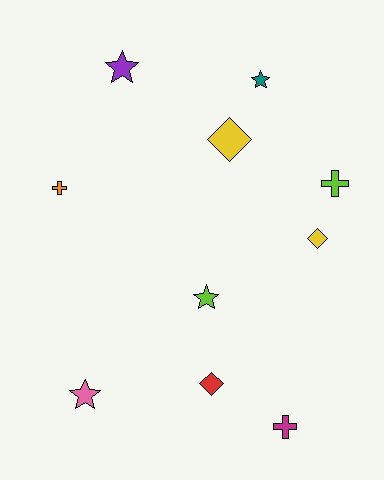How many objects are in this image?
There are 10 objects.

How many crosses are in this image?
There are 3 crosses.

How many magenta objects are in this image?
There is 1 magenta object.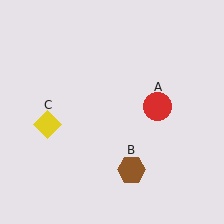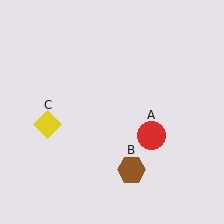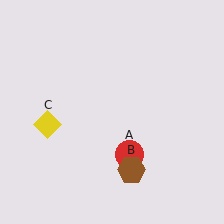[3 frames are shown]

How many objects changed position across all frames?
1 object changed position: red circle (object A).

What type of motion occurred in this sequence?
The red circle (object A) rotated clockwise around the center of the scene.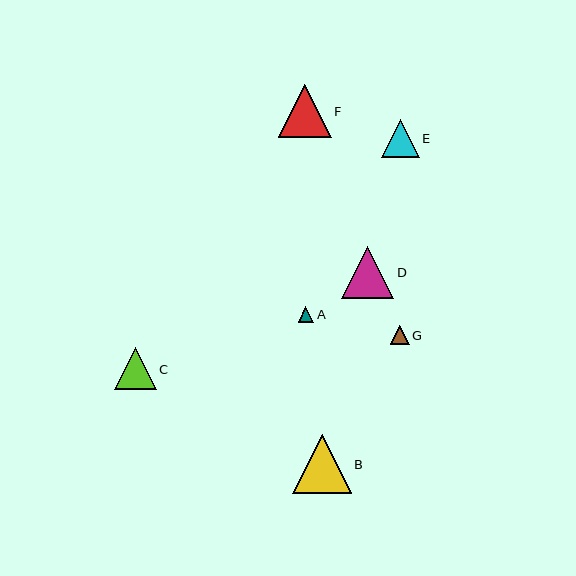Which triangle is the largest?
Triangle B is the largest with a size of approximately 59 pixels.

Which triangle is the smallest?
Triangle A is the smallest with a size of approximately 16 pixels.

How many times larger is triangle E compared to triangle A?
Triangle E is approximately 2.4 times the size of triangle A.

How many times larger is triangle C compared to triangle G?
Triangle C is approximately 2.2 times the size of triangle G.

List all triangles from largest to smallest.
From largest to smallest: B, F, D, C, E, G, A.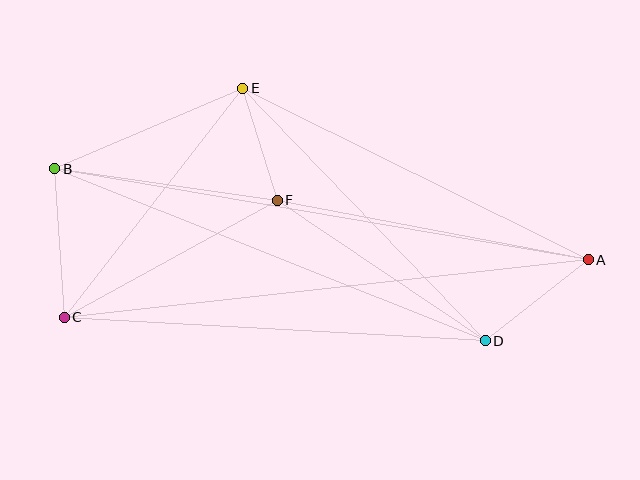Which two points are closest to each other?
Points E and F are closest to each other.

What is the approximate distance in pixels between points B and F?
The distance between B and F is approximately 225 pixels.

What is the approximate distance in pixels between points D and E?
The distance between D and E is approximately 350 pixels.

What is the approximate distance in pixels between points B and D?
The distance between B and D is approximately 464 pixels.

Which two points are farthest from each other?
Points A and B are farthest from each other.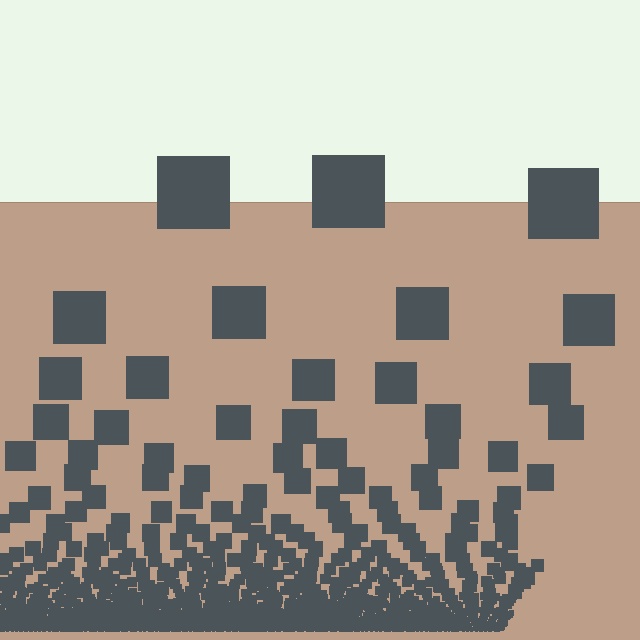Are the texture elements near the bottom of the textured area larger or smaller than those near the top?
Smaller. The gradient is inverted — elements near the bottom are smaller and denser.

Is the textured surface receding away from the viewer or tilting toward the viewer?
The surface appears to tilt toward the viewer. Texture elements get larger and sparser toward the top.